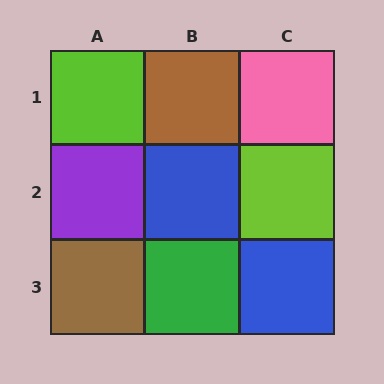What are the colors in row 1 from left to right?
Lime, brown, pink.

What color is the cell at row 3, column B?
Green.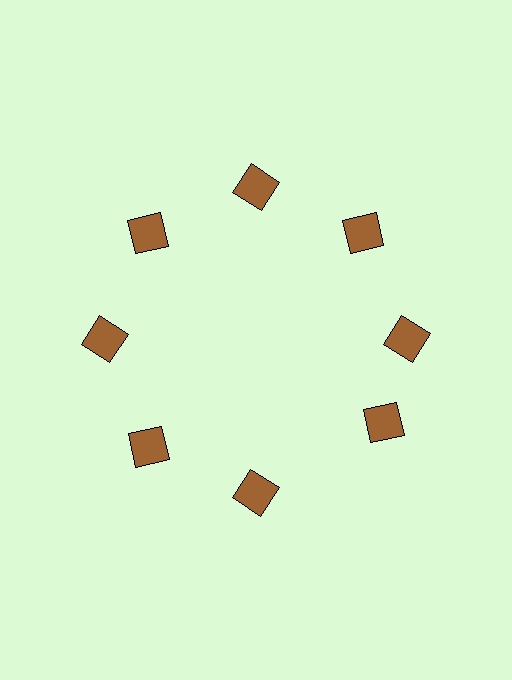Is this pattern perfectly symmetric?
No. The 8 brown squares are arranged in a ring, but one element near the 4 o'clock position is rotated out of alignment along the ring, breaking the 8-fold rotational symmetry.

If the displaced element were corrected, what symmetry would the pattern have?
It would have 8-fold rotational symmetry — the pattern would map onto itself every 45 degrees.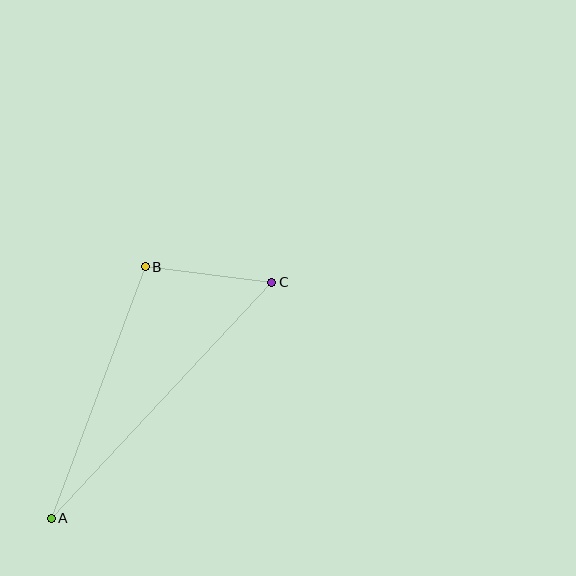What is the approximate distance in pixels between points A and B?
The distance between A and B is approximately 269 pixels.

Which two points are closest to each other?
Points B and C are closest to each other.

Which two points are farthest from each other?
Points A and C are farthest from each other.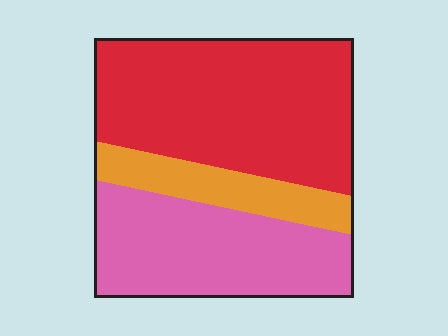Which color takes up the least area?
Orange, at roughly 15%.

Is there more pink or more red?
Red.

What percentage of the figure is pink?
Pink takes up about one third (1/3) of the figure.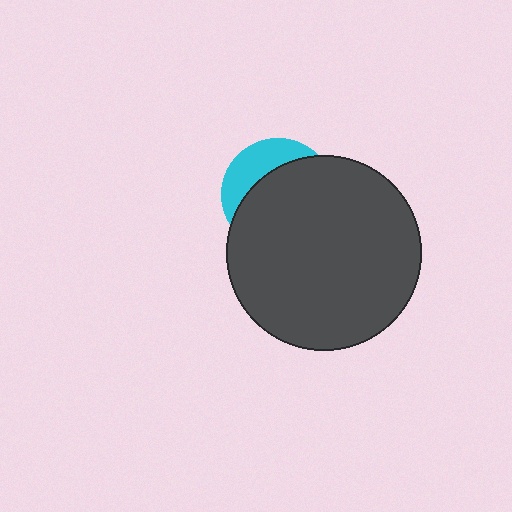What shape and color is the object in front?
The object in front is a dark gray circle.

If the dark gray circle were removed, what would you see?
You would see the complete cyan circle.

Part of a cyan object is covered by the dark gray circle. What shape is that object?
It is a circle.